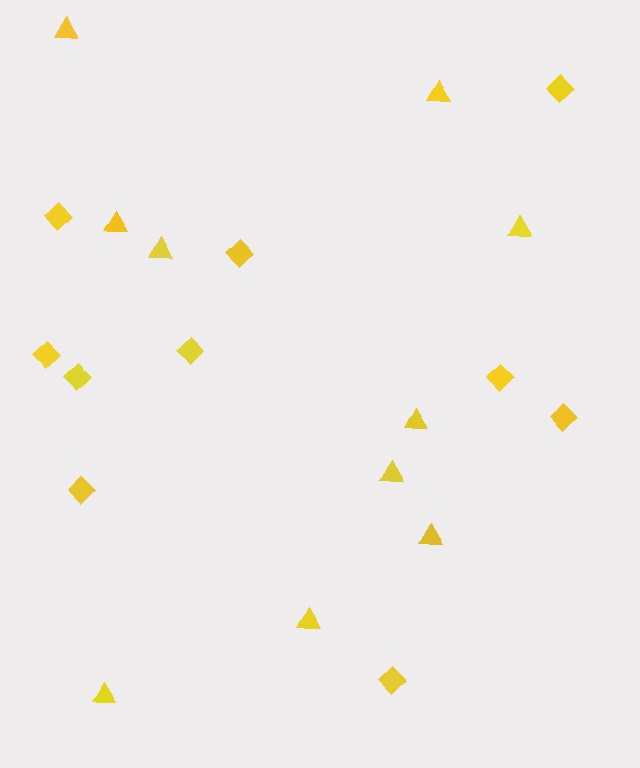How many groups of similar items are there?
There are 2 groups: one group of diamonds (10) and one group of triangles (10).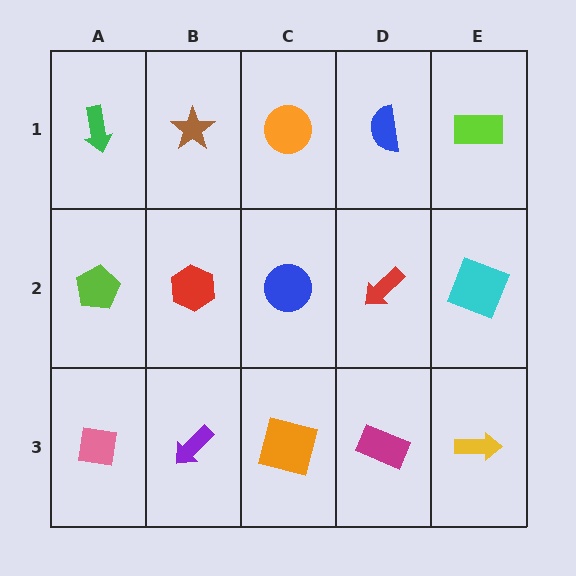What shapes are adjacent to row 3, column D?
A red arrow (row 2, column D), an orange square (row 3, column C), a yellow arrow (row 3, column E).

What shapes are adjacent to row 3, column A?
A lime pentagon (row 2, column A), a purple arrow (row 3, column B).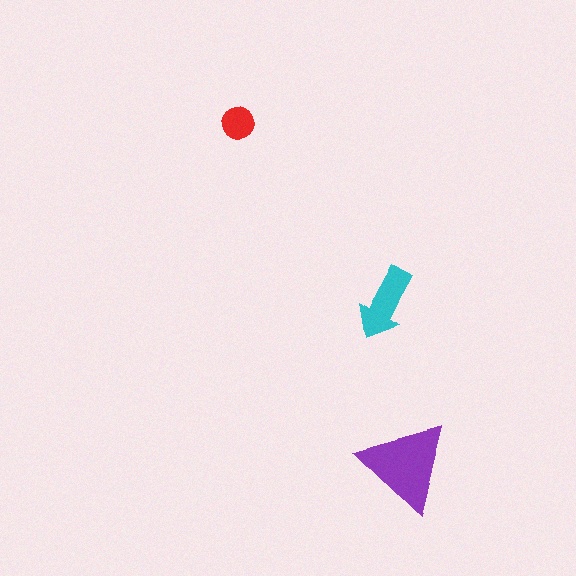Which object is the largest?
The purple triangle.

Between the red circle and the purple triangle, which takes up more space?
The purple triangle.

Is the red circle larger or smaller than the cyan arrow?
Smaller.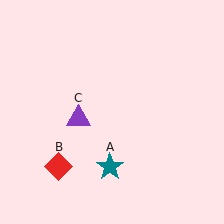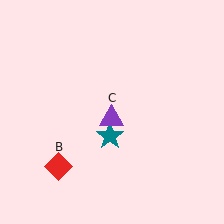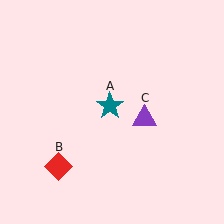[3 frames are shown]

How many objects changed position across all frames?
2 objects changed position: teal star (object A), purple triangle (object C).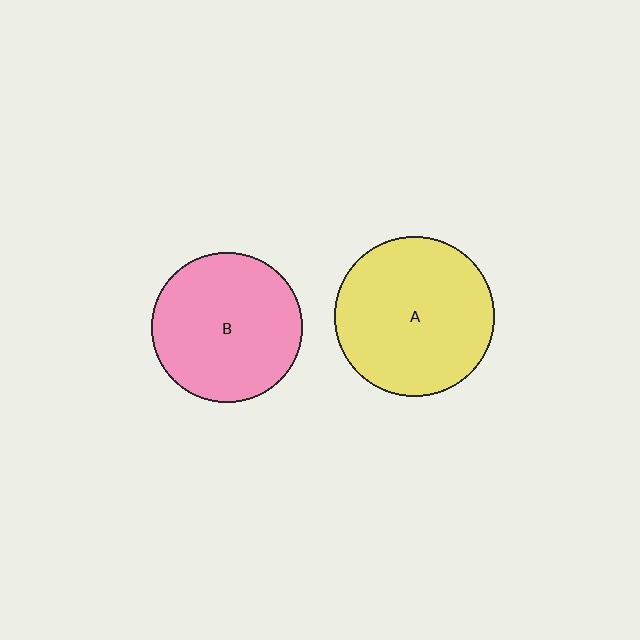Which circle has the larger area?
Circle A (yellow).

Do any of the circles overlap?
No, none of the circles overlap.